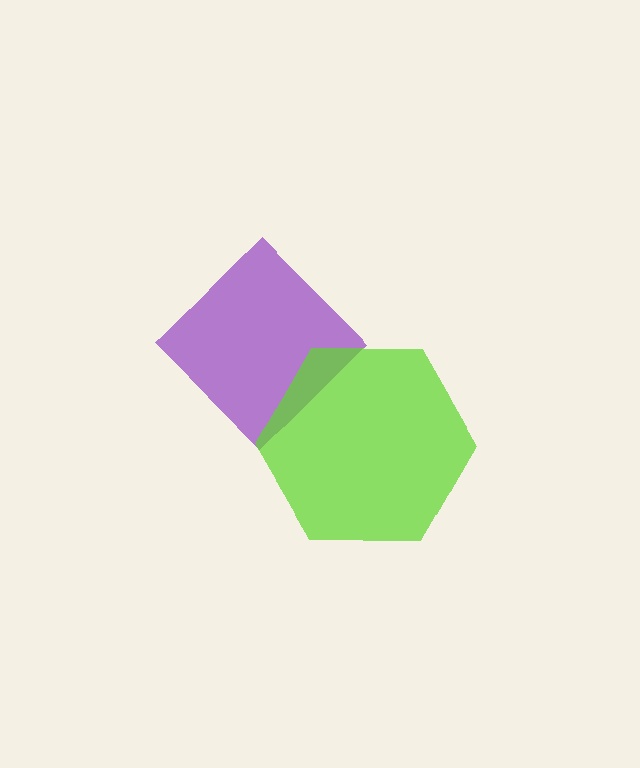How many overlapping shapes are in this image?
There are 2 overlapping shapes in the image.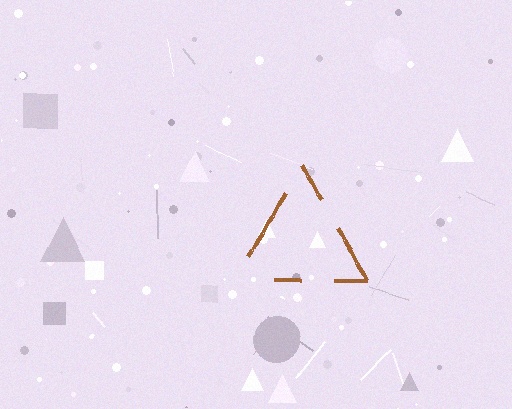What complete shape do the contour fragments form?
The contour fragments form a triangle.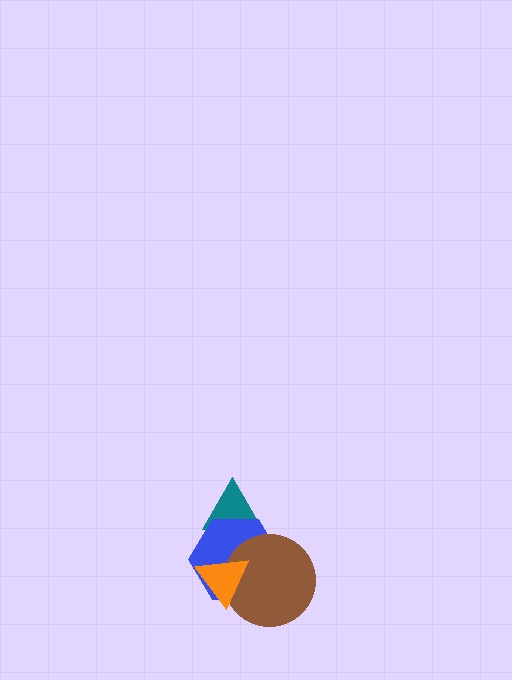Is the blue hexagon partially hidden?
Yes, it is partially covered by another shape.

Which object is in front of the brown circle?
The orange triangle is in front of the brown circle.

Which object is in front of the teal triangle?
The blue hexagon is in front of the teal triangle.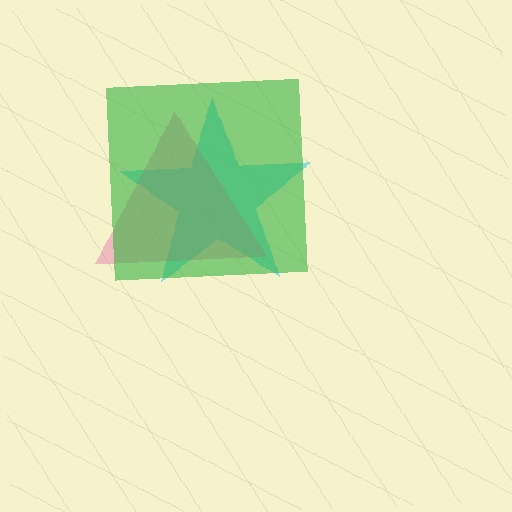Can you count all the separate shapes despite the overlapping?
Yes, there are 3 separate shapes.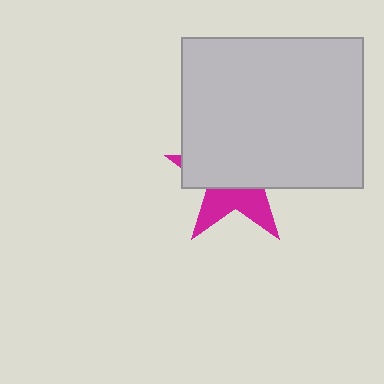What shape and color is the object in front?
The object in front is a light gray rectangle.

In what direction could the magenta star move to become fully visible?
The magenta star could move down. That would shift it out from behind the light gray rectangle entirely.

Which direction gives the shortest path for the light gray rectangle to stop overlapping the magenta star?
Moving up gives the shortest separation.